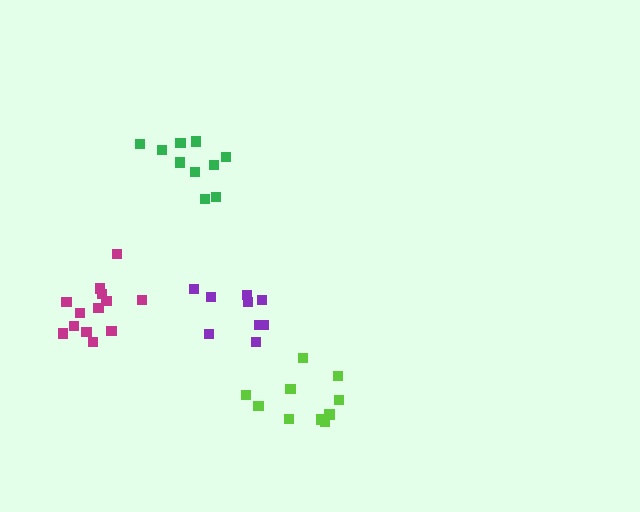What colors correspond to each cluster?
The clusters are colored: magenta, purple, green, lime.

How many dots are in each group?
Group 1: 13 dots, Group 2: 9 dots, Group 3: 10 dots, Group 4: 10 dots (42 total).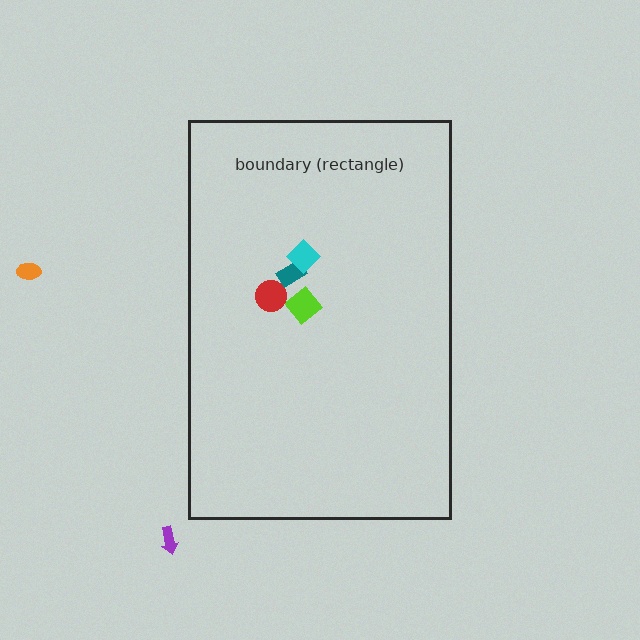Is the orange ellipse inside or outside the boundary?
Outside.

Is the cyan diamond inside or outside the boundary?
Inside.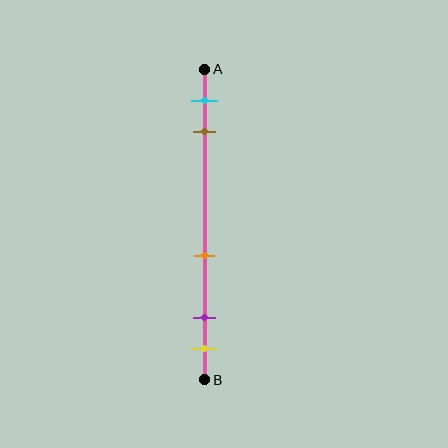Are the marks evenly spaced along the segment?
No, the marks are not evenly spaced.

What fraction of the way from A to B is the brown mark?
The brown mark is approximately 20% (0.2) of the way from A to B.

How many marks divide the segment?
There are 5 marks dividing the segment.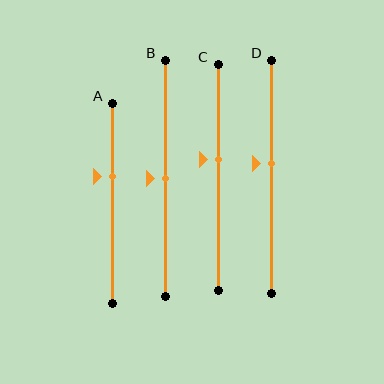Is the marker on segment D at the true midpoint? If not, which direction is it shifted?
No, the marker on segment D is shifted upward by about 6% of the segment length.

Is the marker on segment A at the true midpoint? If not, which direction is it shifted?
No, the marker on segment A is shifted upward by about 14% of the segment length.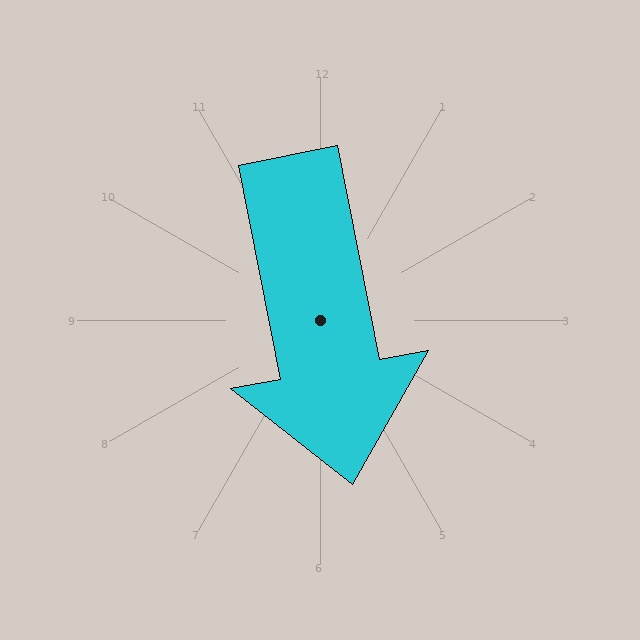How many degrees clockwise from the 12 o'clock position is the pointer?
Approximately 169 degrees.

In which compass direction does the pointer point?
South.